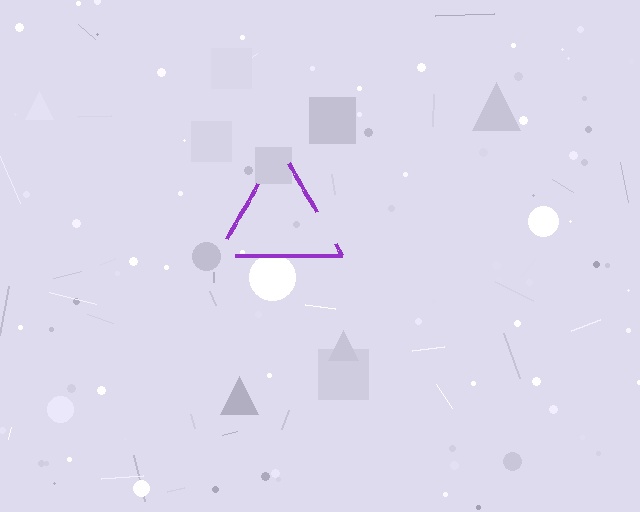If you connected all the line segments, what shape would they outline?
They would outline a triangle.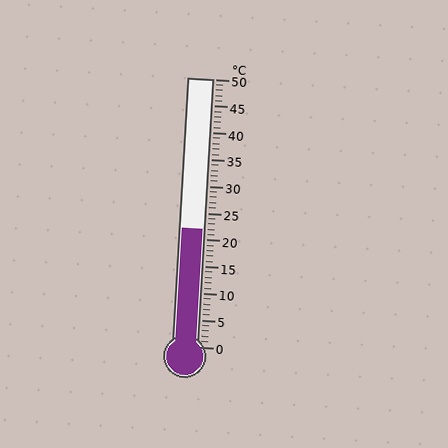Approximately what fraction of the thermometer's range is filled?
The thermometer is filled to approximately 45% of its range.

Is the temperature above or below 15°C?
The temperature is above 15°C.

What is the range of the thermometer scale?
The thermometer scale ranges from 0°C to 50°C.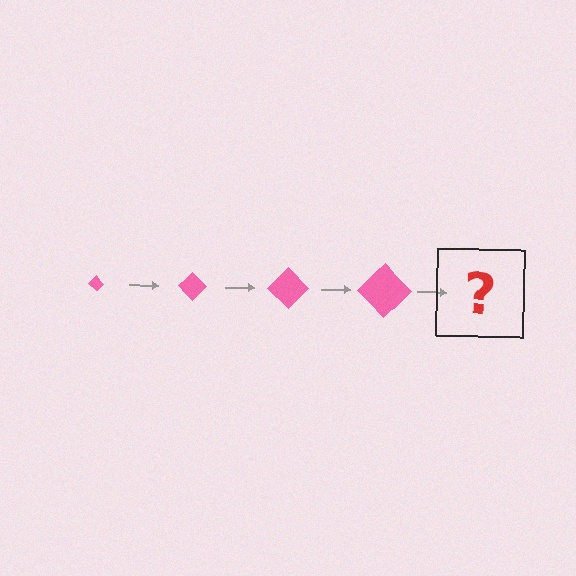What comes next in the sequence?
The next element should be a pink diamond, larger than the previous one.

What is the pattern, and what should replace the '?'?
The pattern is that the diamond gets progressively larger each step. The '?' should be a pink diamond, larger than the previous one.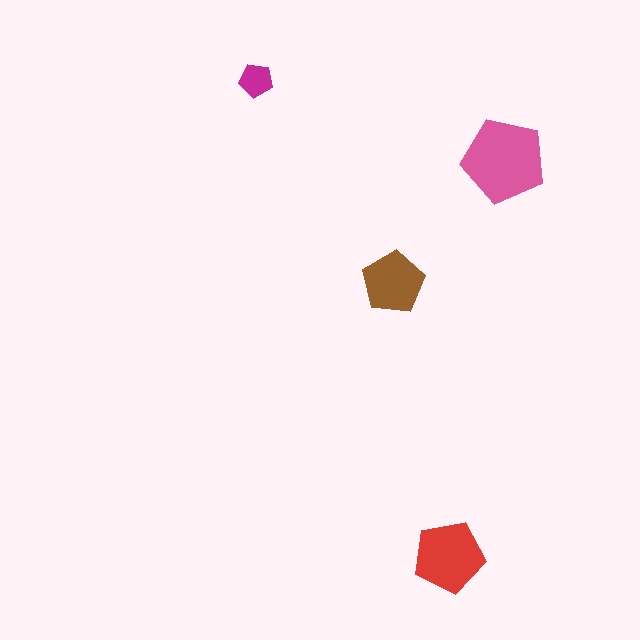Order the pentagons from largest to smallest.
the pink one, the red one, the brown one, the magenta one.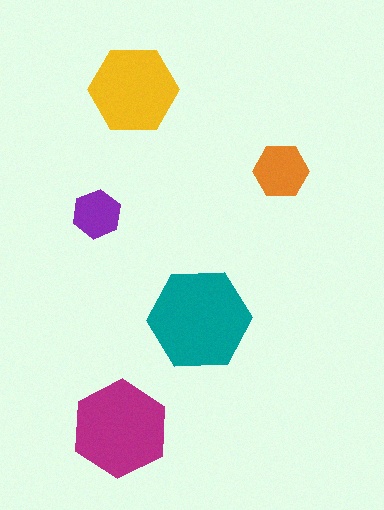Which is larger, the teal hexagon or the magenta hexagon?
The teal one.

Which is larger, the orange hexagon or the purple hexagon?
The orange one.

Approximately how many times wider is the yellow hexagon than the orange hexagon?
About 1.5 times wider.